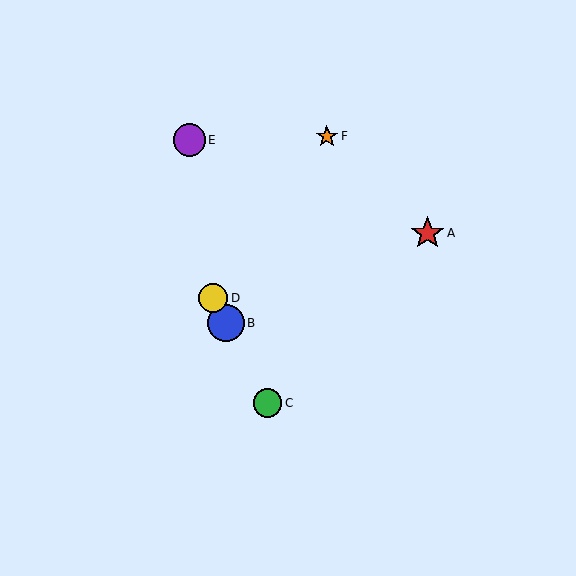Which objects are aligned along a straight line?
Objects B, C, D are aligned along a straight line.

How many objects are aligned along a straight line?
3 objects (B, C, D) are aligned along a straight line.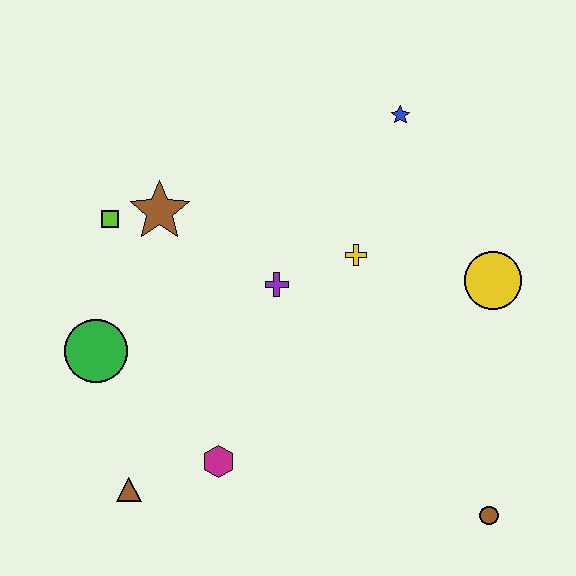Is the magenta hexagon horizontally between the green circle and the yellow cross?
Yes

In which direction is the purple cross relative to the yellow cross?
The purple cross is to the left of the yellow cross.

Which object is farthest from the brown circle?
The lime square is farthest from the brown circle.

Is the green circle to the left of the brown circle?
Yes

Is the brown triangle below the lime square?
Yes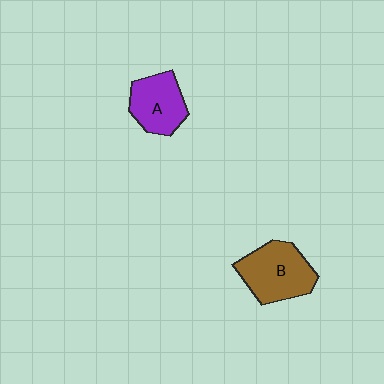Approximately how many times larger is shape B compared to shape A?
Approximately 1.3 times.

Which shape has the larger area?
Shape B (brown).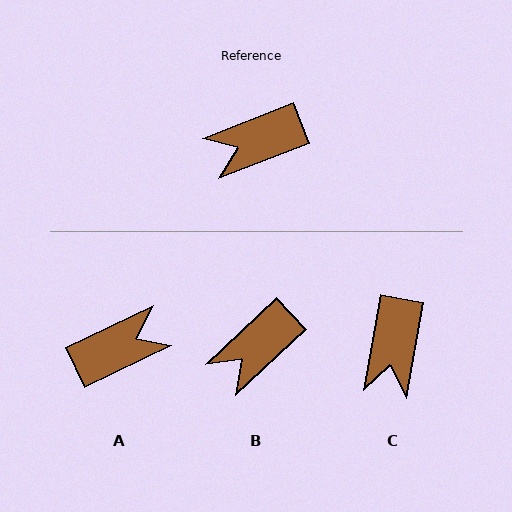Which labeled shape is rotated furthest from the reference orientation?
A, about 176 degrees away.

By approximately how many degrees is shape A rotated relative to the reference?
Approximately 176 degrees clockwise.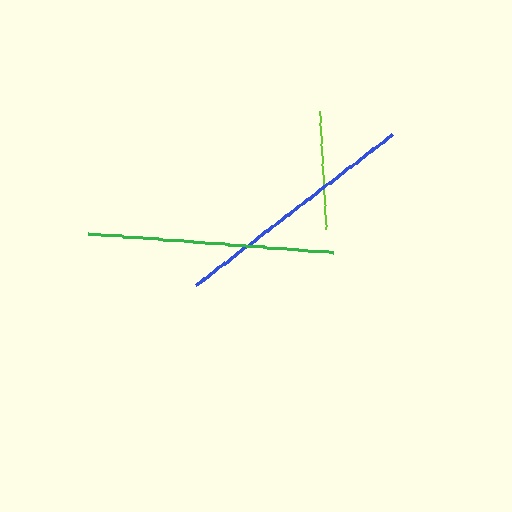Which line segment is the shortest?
The lime line is the shortest at approximately 119 pixels.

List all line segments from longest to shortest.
From longest to shortest: blue, green, lime.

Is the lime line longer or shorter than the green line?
The green line is longer than the lime line.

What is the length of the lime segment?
The lime segment is approximately 119 pixels long.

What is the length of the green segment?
The green segment is approximately 246 pixels long.